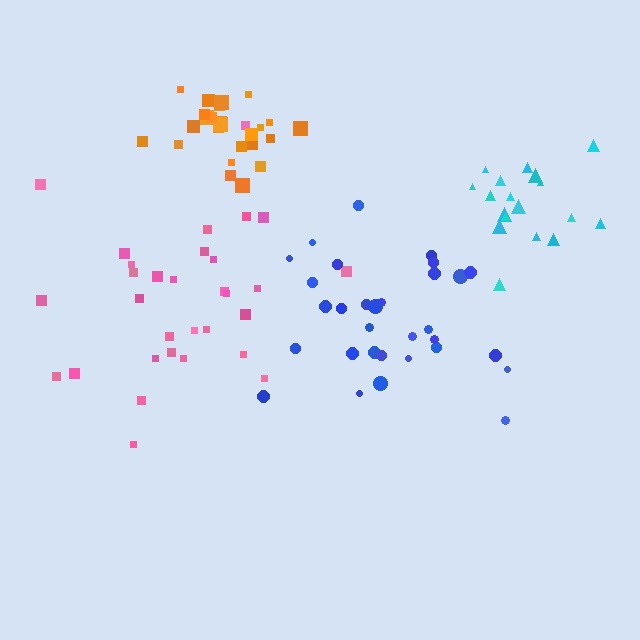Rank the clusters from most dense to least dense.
orange, cyan, blue, pink.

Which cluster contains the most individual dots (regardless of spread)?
Pink (31).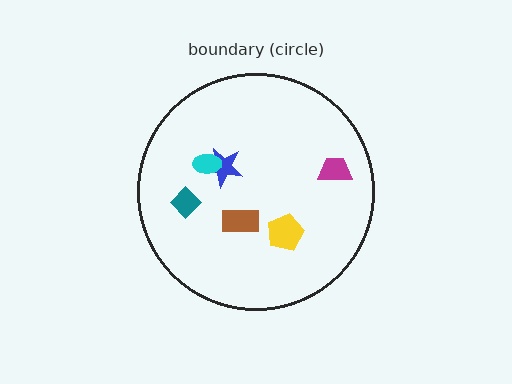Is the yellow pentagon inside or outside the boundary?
Inside.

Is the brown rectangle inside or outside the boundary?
Inside.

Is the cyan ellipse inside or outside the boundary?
Inside.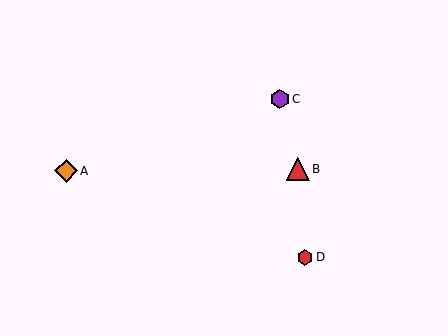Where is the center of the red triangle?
The center of the red triangle is at (298, 169).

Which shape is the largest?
The red triangle (labeled B) is the largest.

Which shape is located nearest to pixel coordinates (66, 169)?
The orange diamond (labeled A) at (66, 171) is nearest to that location.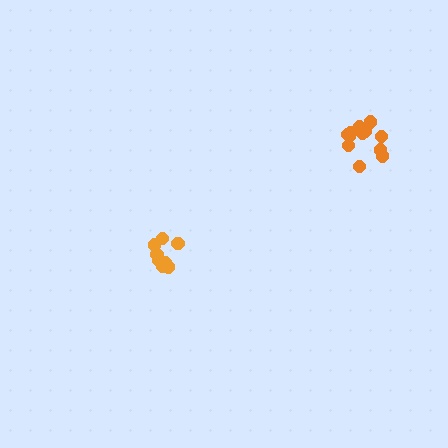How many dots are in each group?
Group 1: 8 dots, Group 2: 13 dots (21 total).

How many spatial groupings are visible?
There are 2 spatial groupings.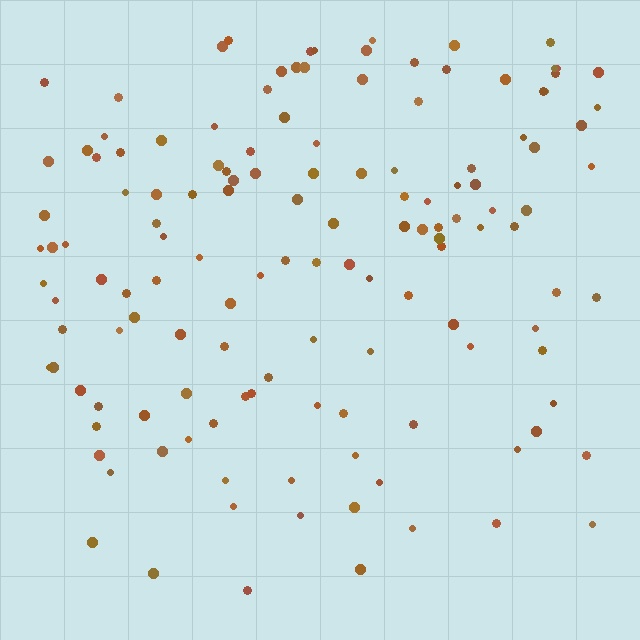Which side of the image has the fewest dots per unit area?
The bottom.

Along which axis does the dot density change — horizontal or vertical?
Vertical.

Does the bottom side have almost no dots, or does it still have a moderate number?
Still a moderate number, just noticeably fewer than the top.